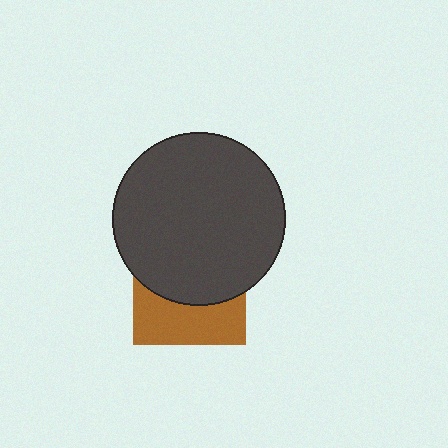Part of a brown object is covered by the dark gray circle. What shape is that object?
It is a square.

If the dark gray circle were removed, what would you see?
You would see the complete brown square.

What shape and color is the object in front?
The object in front is a dark gray circle.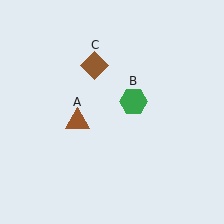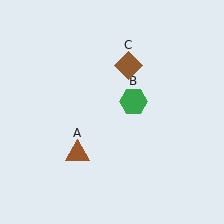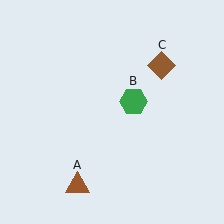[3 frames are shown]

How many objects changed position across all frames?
2 objects changed position: brown triangle (object A), brown diamond (object C).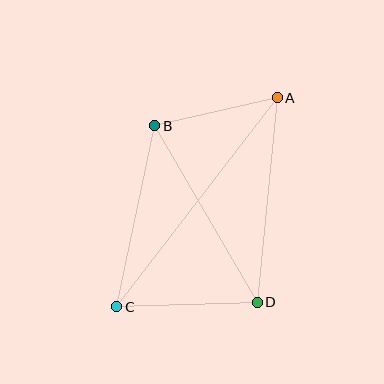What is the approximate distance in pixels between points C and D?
The distance between C and D is approximately 141 pixels.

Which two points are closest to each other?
Points A and B are closest to each other.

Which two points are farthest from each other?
Points A and C are farthest from each other.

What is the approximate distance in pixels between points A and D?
The distance between A and D is approximately 206 pixels.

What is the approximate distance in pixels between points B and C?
The distance between B and C is approximately 185 pixels.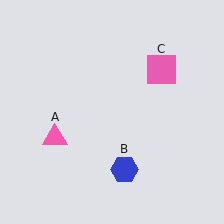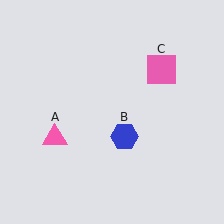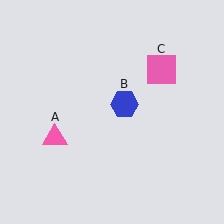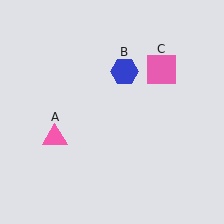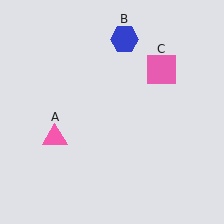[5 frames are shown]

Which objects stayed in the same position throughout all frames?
Pink triangle (object A) and pink square (object C) remained stationary.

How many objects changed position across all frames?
1 object changed position: blue hexagon (object B).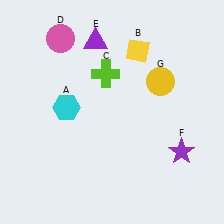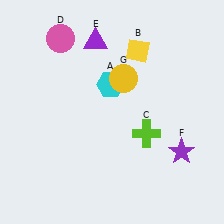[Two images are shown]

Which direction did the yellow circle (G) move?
The yellow circle (G) moved left.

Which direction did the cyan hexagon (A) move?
The cyan hexagon (A) moved right.